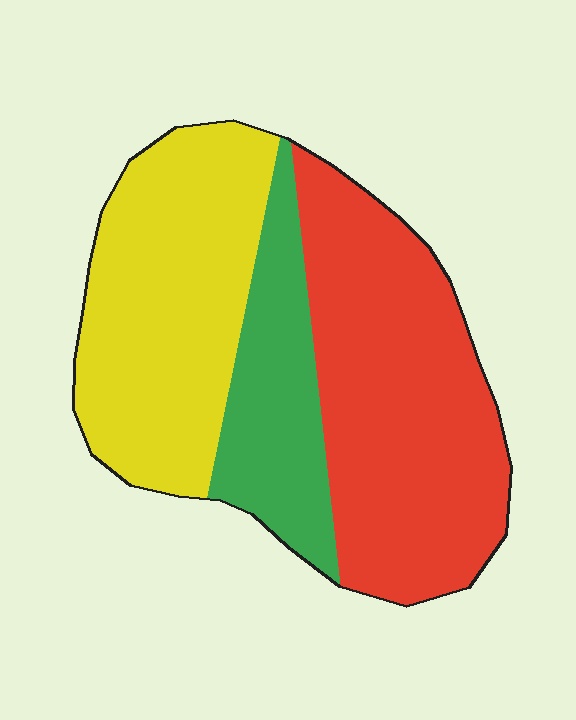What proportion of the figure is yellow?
Yellow covers 37% of the figure.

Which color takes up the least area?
Green, at roughly 20%.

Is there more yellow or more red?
Red.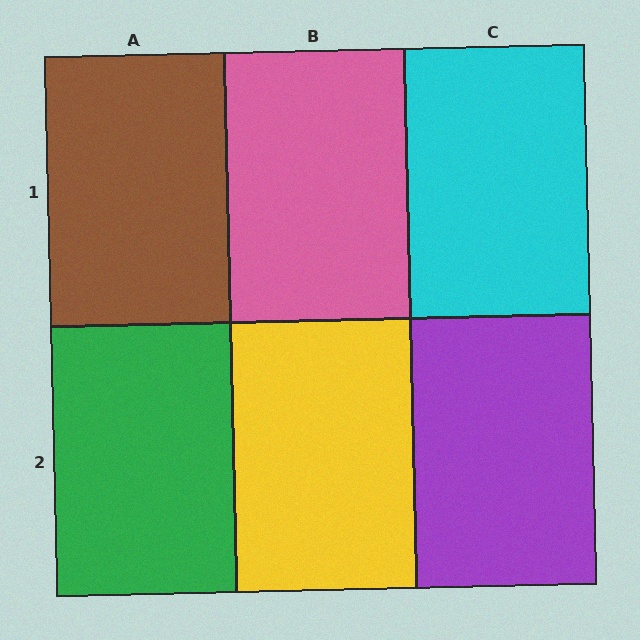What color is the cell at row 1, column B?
Pink.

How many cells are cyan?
1 cell is cyan.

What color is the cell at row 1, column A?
Brown.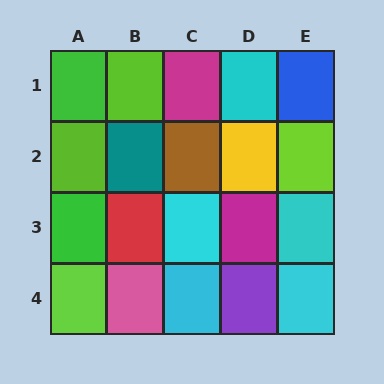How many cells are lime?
4 cells are lime.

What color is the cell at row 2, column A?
Lime.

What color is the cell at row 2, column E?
Lime.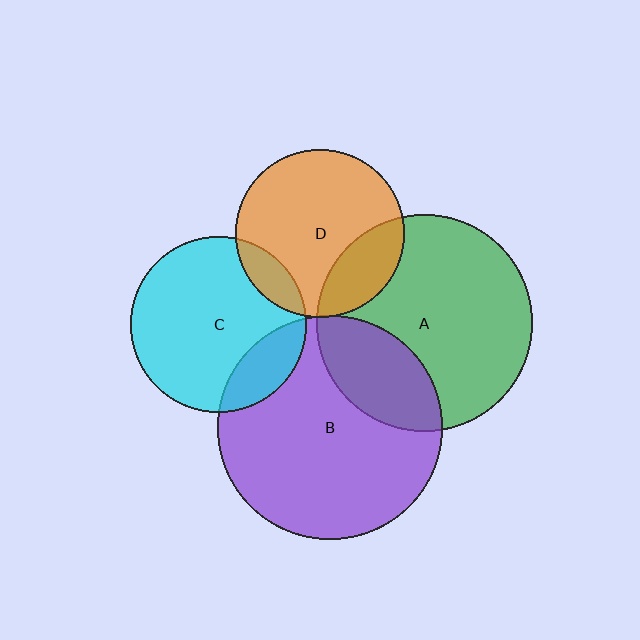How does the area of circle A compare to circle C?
Approximately 1.5 times.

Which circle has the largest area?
Circle B (purple).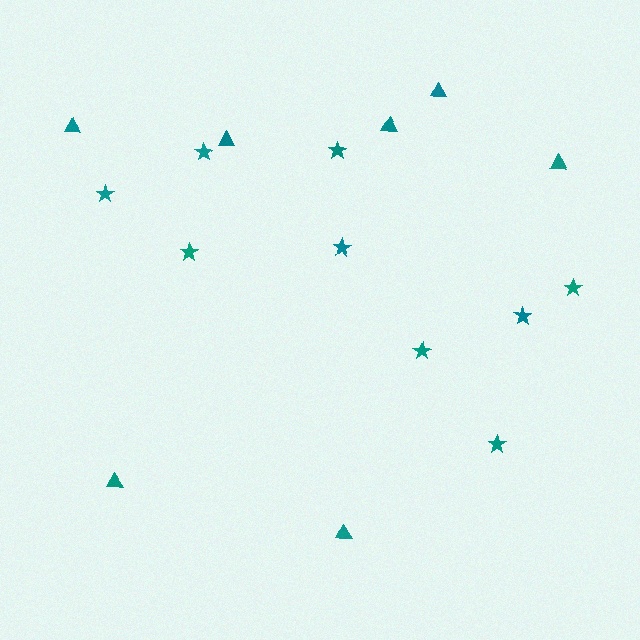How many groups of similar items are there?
There are 2 groups: one group of stars (9) and one group of triangles (7).